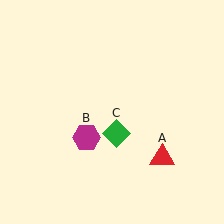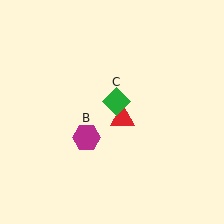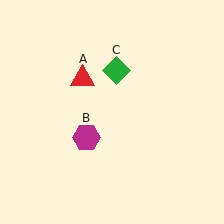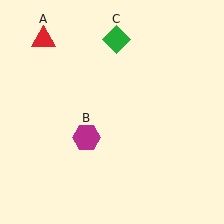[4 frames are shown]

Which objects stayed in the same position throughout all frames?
Magenta hexagon (object B) remained stationary.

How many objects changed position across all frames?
2 objects changed position: red triangle (object A), green diamond (object C).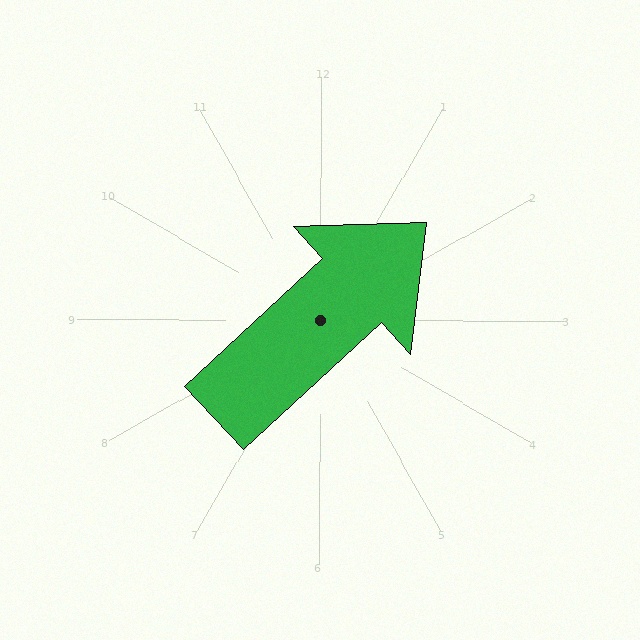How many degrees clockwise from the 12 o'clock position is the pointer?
Approximately 47 degrees.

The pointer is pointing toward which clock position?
Roughly 2 o'clock.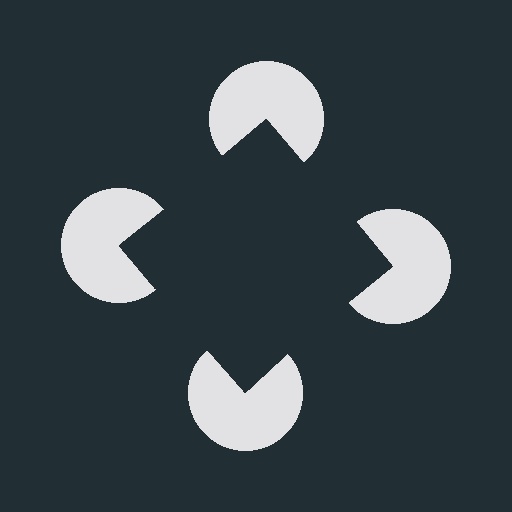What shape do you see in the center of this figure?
An illusory square — its edges are inferred from the aligned wedge cuts in the pac-man discs, not physically drawn.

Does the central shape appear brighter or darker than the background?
It typically appears slightly darker than the background, even though no actual brightness change is drawn.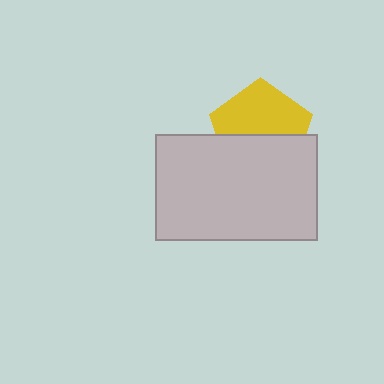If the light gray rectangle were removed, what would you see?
You would see the complete yellow pentagon.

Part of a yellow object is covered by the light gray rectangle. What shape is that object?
It is a pentagon.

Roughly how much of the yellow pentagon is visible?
About half of it is visible (roughly 54%).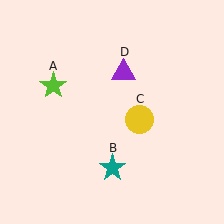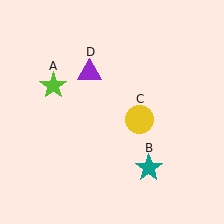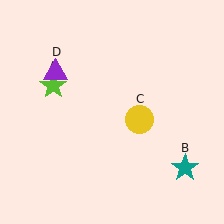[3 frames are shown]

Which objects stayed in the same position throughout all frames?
Lime star (object A) and yellow circle (object C) remained stationary.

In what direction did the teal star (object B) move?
The teal star (object B) moved right.